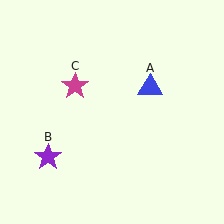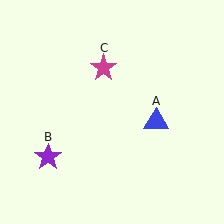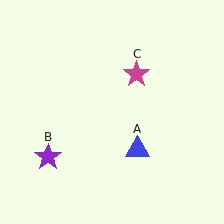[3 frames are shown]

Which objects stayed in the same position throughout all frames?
Purple star (object B) remained stationary.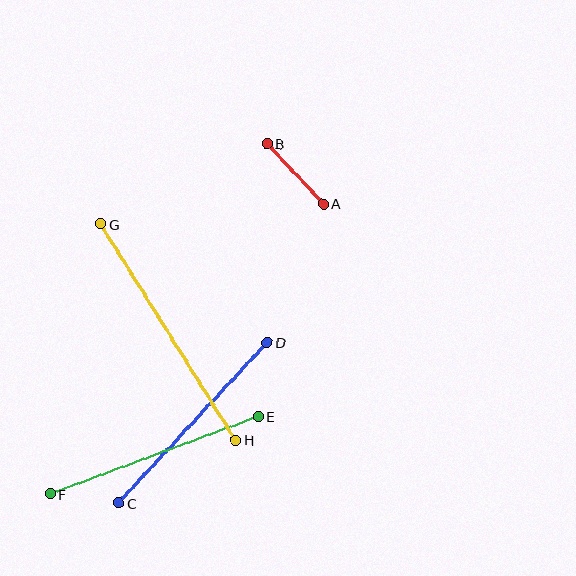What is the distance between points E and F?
The distance is approximately 222 pixels.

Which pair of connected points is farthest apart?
Points G and H are farthest apart.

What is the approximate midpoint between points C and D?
The midpoint is at approximately (193, 423) pixels.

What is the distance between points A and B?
The distance is approximately 82 pixels.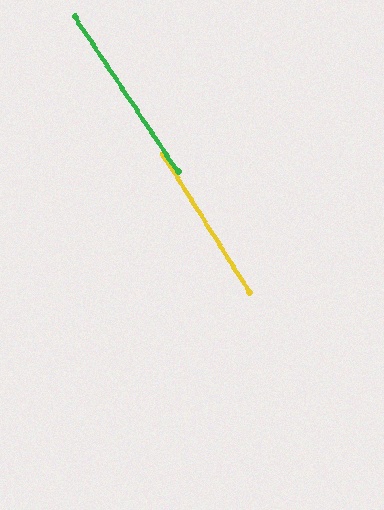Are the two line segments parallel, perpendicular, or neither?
Parallel — their directions differ by only 1.4°.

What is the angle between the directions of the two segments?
Approximately 1 degree.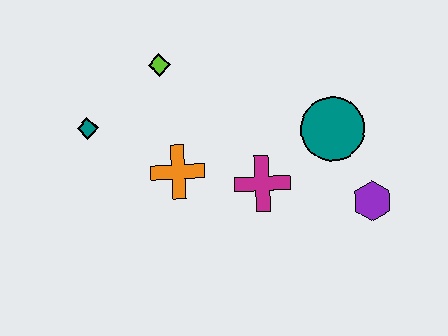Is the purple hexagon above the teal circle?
No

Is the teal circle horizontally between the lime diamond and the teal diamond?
No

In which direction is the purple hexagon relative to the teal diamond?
The purple hexagon is to the right of the teal diamond.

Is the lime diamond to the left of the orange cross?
Yes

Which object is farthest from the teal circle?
The teal diamond is farthest from the teal circle.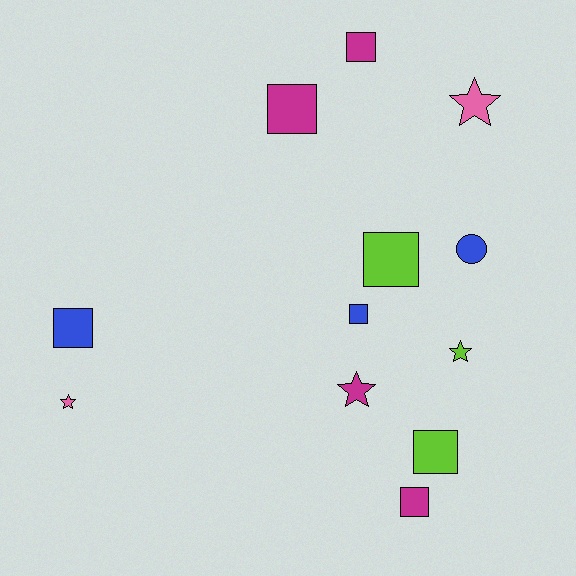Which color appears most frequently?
Magenta, with 4 objects.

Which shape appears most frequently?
Square, with 7 objects.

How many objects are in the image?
There are 12 objects.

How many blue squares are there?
There are 2 blue squares.